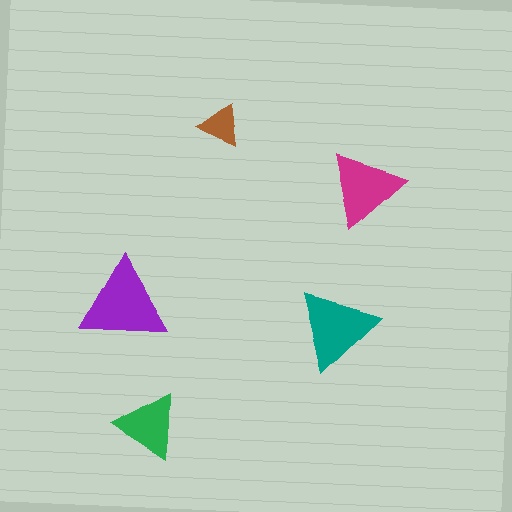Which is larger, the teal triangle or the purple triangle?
The purple one.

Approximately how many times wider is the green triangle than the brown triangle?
About 1.5 times wider.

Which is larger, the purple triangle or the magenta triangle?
The purple one.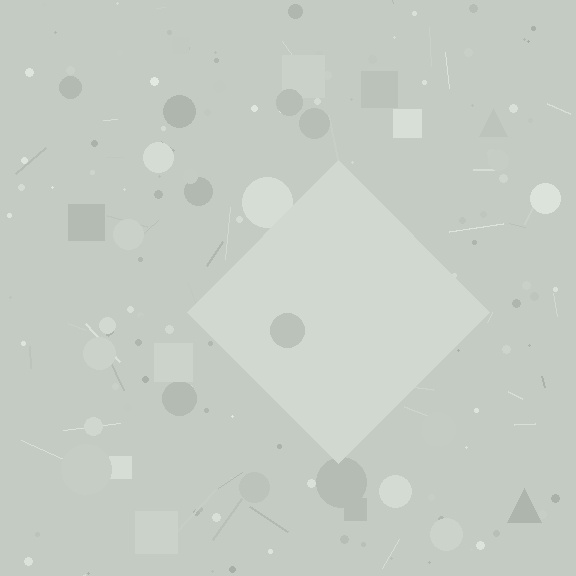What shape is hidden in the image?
A diamond is hidden in the image.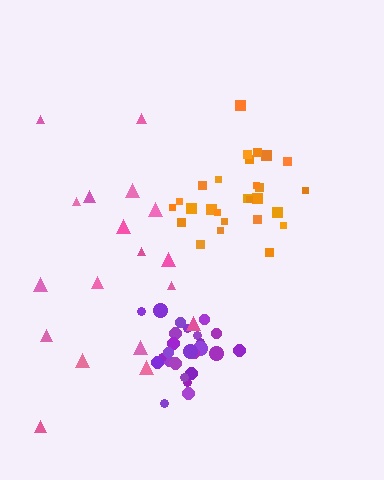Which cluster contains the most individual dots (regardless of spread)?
Orange (27).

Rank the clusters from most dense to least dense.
purple, orange, pink.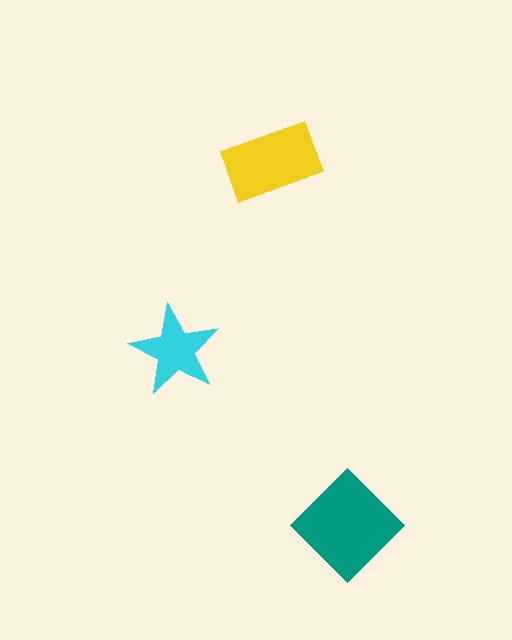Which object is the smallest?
The cyan star.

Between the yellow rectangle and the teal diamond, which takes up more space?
The teal diamond.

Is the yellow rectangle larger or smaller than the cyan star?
Larger.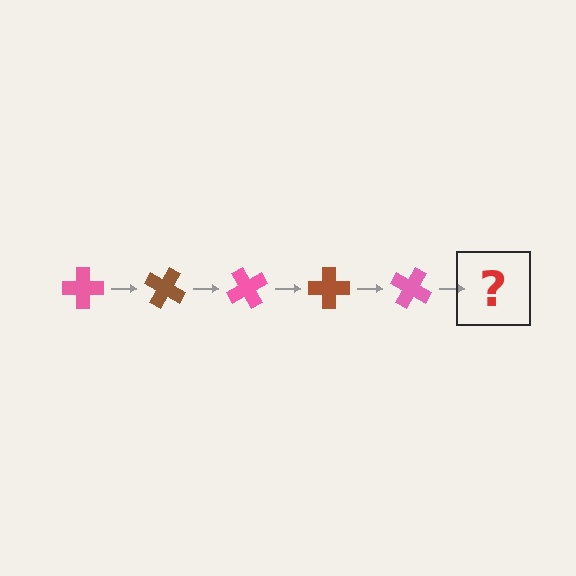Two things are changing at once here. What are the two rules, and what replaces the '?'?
The two rules are that it rotates 30 degrees each step and the color cycles through pink and brown. The '?' should be a brown cross, rotated 150 degrees from the start.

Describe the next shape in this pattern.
It should be a brown cross, rotated 150 degrees from the start.